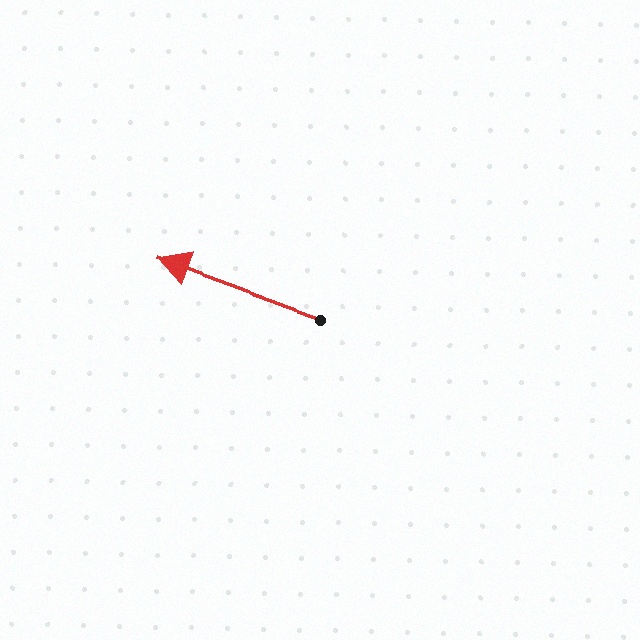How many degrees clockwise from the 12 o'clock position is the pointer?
Approximately 290 degrees.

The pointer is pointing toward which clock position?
Roughly 10 o'clock.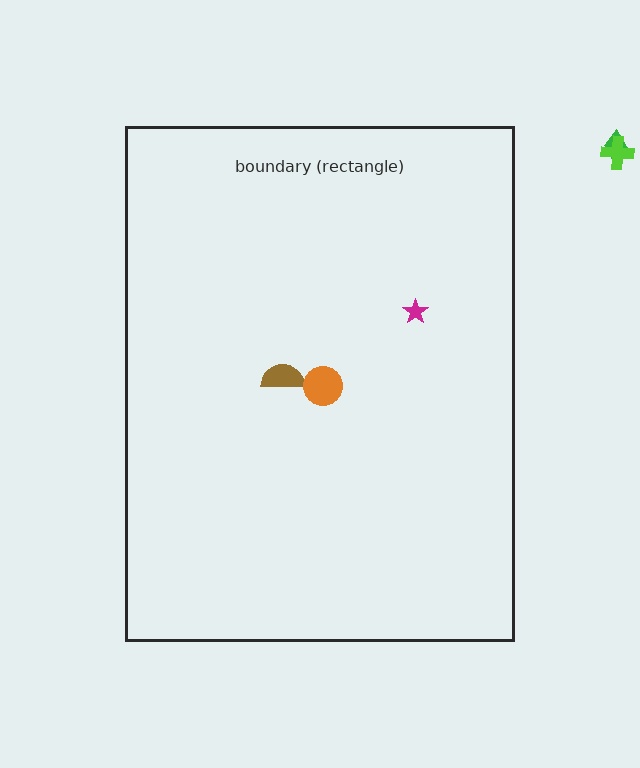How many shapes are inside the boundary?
3 inside, 2 outside.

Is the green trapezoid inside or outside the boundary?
Outside.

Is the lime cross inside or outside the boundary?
Outside.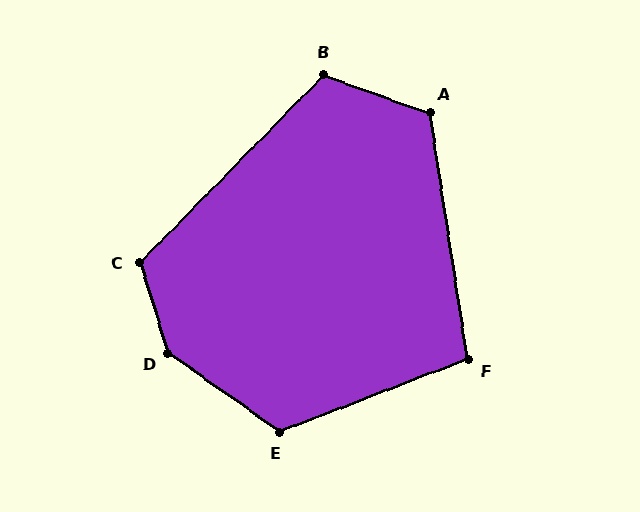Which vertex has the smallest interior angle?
F, at approximately 102 degrees.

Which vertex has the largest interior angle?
D, at approximately 142 degrees.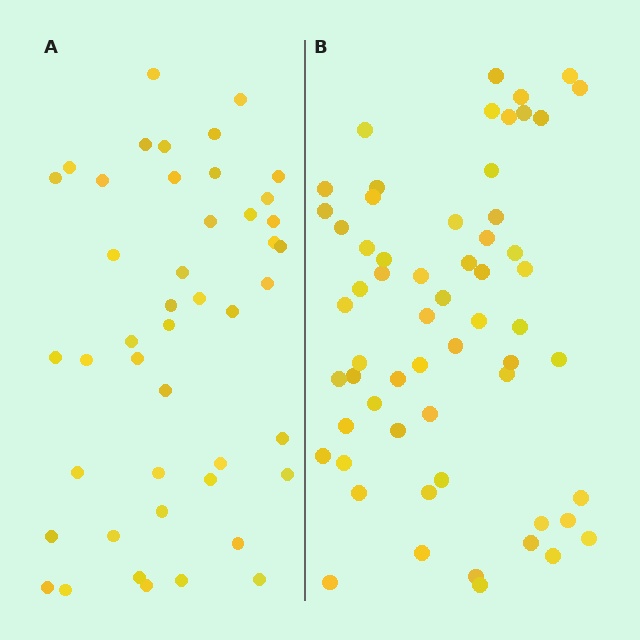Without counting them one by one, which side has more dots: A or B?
Region B (the right region) has more dots.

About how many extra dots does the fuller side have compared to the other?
Region B has approximately 15 more dots than region A.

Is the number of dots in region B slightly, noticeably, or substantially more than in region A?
Region B has noticeably more, but not dramatically so. The ratio is roughly 1.3 to 1.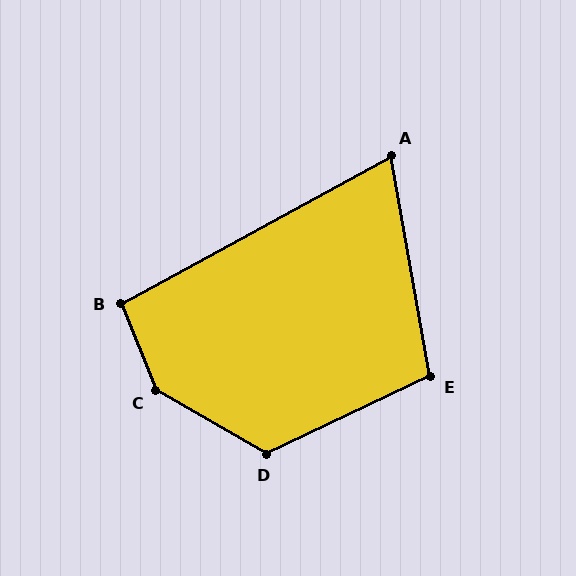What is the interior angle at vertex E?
Approximately 105 degrees (obtuse).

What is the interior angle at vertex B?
Approximately 97 degrees (obtuse).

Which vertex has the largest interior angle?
C, at approximately 141 degrees.